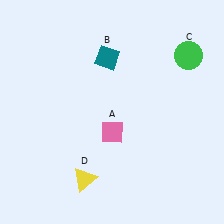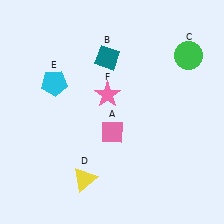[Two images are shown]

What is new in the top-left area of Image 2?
A cyan pentagon (E) was added in the top-left area of Image 2.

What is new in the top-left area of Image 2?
A pink star (F) was added in the top-left area of Image 2.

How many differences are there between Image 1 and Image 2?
There are 2 differences between the two images.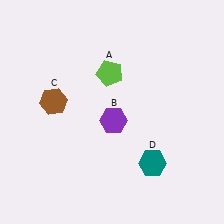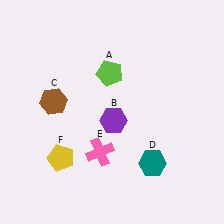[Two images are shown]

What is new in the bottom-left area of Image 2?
A yellow pentagon (F) was added in the bottom-left area of Image 2.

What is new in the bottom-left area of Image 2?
A pink cross (E) was added in the bottom-left area of Image 2.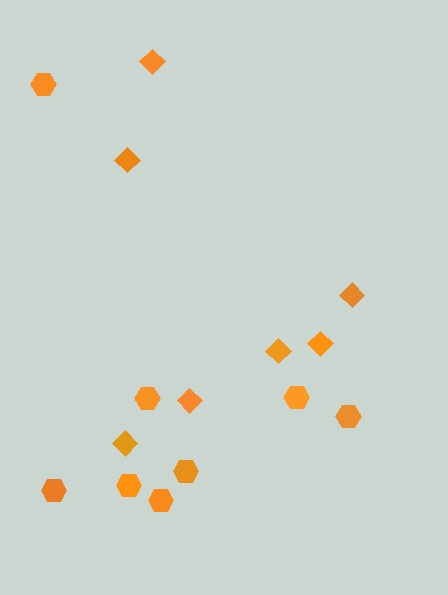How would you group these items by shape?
There are 2 groups: one group of hexagons (8) and one group of diamonds (7).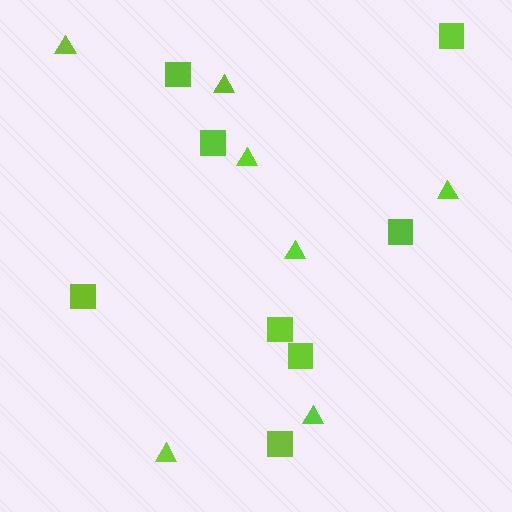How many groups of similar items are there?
There are 2 groups: one group of squares (8) and one group of triangles (7).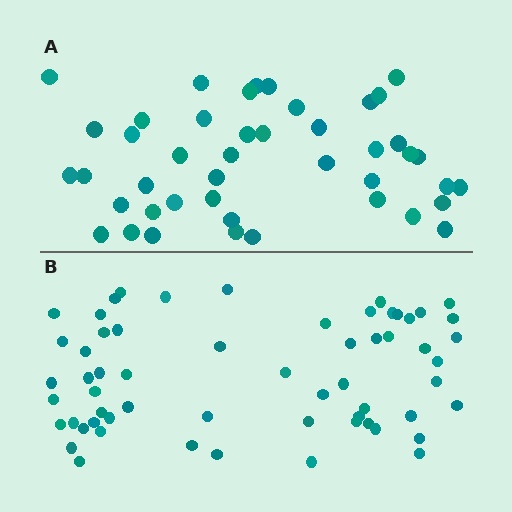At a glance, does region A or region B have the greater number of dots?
Region B (the bottom region) has more dots.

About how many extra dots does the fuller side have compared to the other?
Region B has approximately 15 more dots than region A.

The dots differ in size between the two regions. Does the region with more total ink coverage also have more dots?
No. Region A has more total ink coverage because its dots are larger, but region B actually contains more individual dots. Total area can be misleading — the number of items is what matters here.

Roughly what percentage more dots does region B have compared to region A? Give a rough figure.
About 35% more.